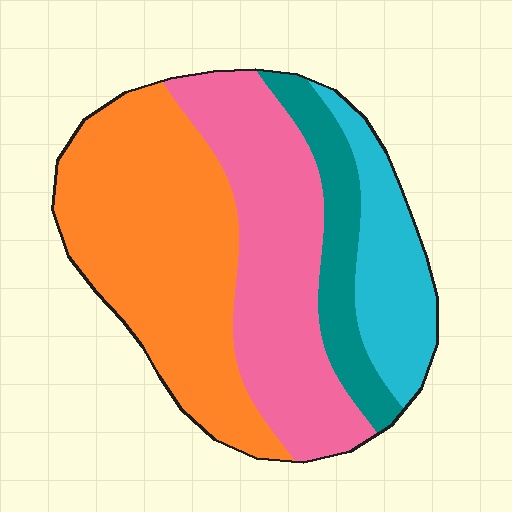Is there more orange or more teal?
Orange.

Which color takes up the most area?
Orange, at roughly 40%.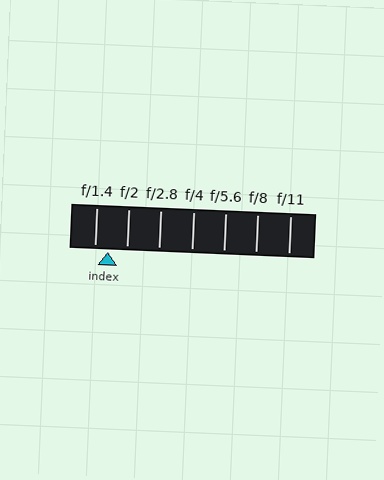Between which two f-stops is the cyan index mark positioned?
The index mark is between f/1.4 and f/2.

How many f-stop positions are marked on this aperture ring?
There are 7 f-stop positions marked.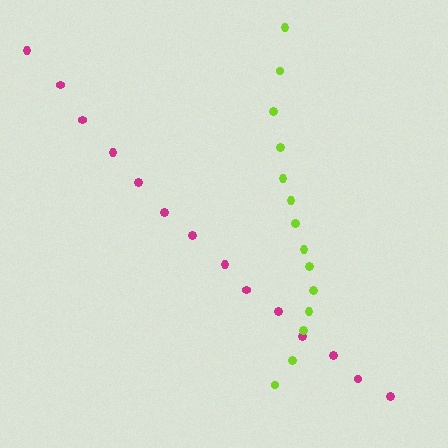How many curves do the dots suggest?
There are 2 distinct paths.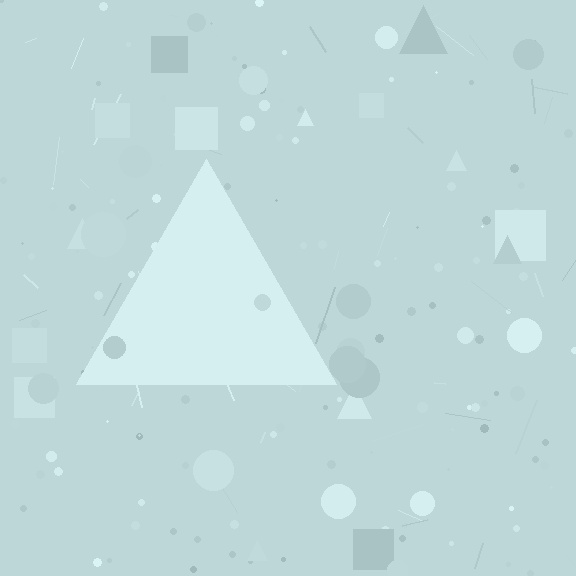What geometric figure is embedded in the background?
A triangle is embedded in the background.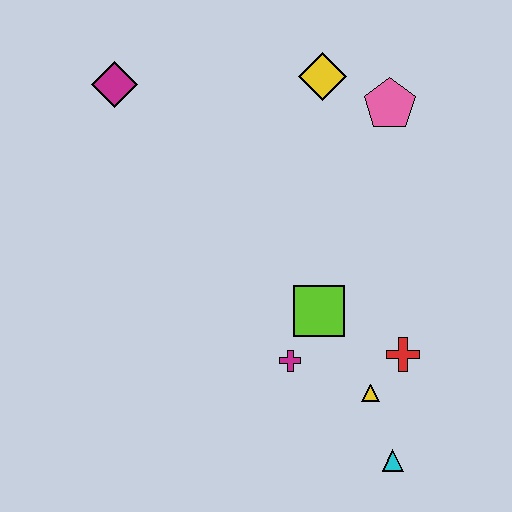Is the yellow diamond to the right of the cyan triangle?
No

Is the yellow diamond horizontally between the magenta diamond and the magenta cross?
No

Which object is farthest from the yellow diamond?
The cyan triangle is farthest from the yellow diamond.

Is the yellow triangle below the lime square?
Yes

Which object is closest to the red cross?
The yellow triangle is closest to the red cross.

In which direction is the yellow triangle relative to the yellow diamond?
The yellow triangle is below the yellow diamond.